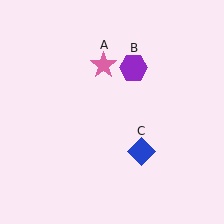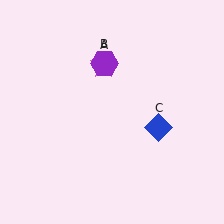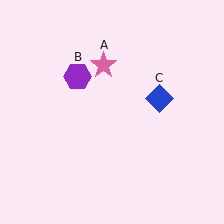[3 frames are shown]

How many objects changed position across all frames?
2 objects changed position: purple hexagon (object B), blue diamond (object C).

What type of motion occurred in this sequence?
The purple hexagon (object B), blue diamond (object C) rotated counterclockwise around the center of the scene.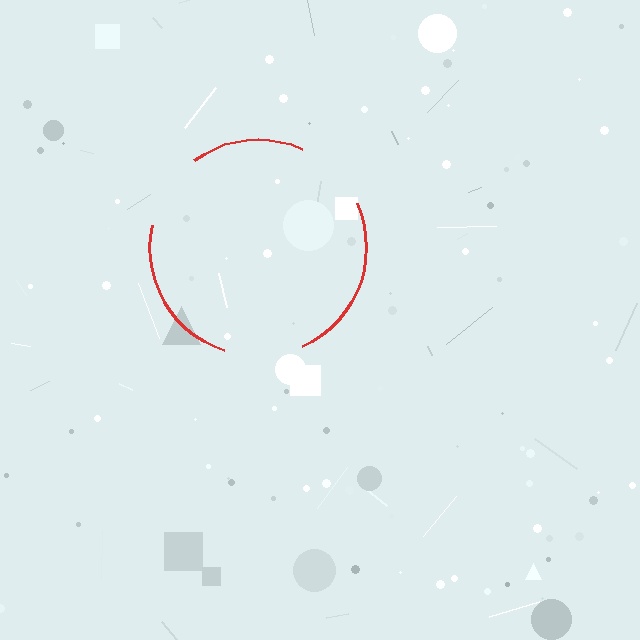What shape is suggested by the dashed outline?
The dashed outline suggests a circle.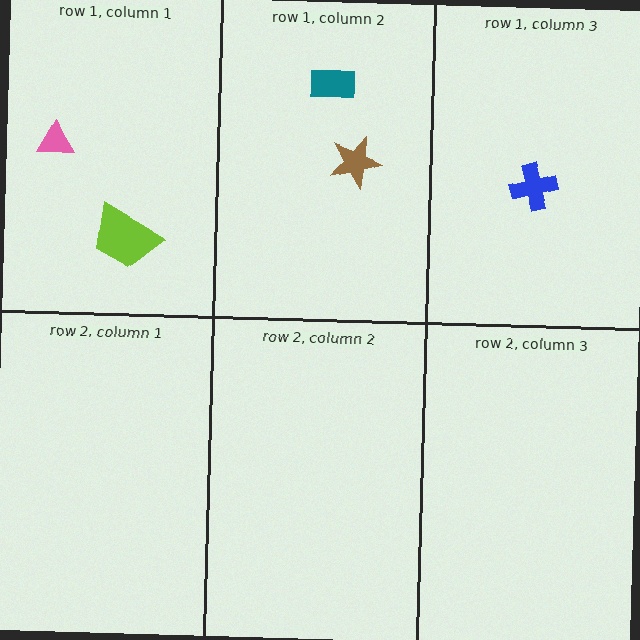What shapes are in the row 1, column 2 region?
The brown star, the teal rectangle.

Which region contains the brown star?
The row 1, column 2 region.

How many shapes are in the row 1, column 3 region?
1.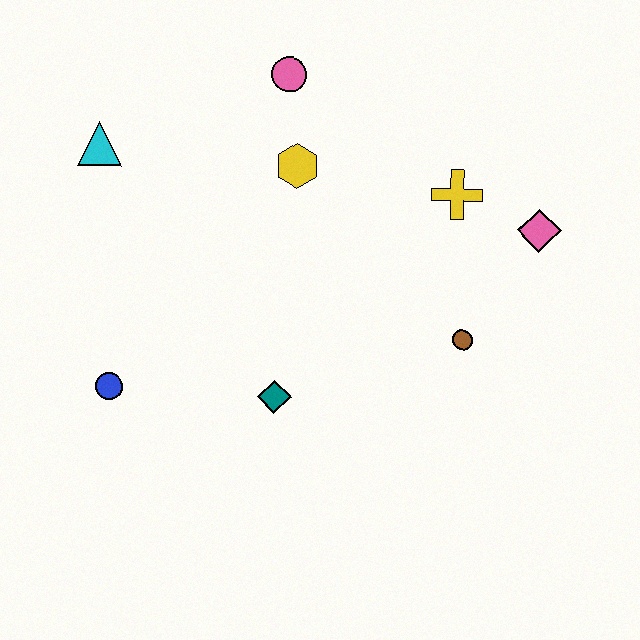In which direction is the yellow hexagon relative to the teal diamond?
The yellow hexagon is above the teal diamond.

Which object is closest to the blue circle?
The teal diamond is closest to the blue circle.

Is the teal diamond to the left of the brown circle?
Yes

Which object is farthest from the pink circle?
The blue circle is farthest from the pink circle.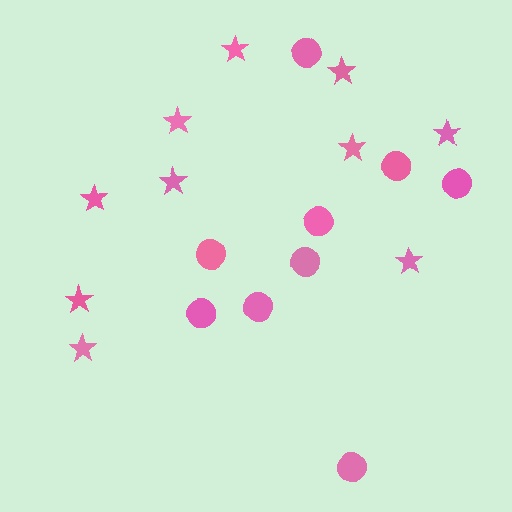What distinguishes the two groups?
There are 2 groups: one group of stars (10) and one group of circles (9).